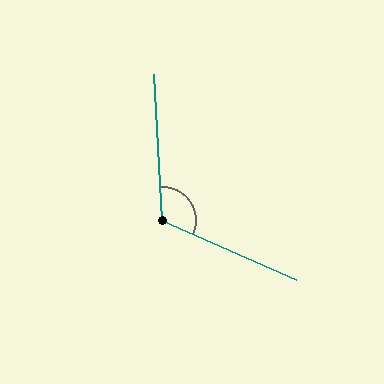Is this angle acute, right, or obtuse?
It is obtuse.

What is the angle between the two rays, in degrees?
Approximately 117 degrees.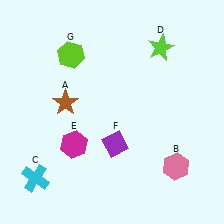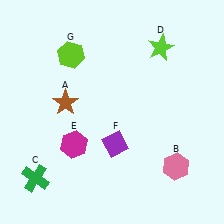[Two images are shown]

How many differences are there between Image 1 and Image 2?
There is 1 difference between the two images.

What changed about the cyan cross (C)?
In Image 1, C is cyan. In Image 2, it changed to green.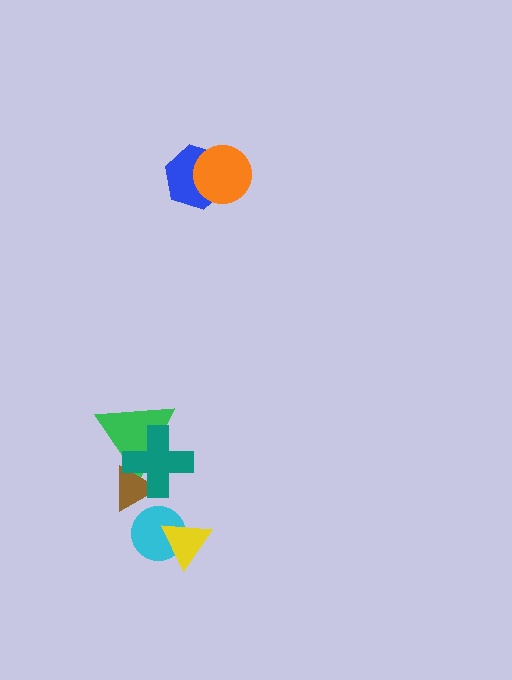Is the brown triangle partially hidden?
Yes, it is partially covered by another shape.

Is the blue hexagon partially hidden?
Yes, it is partially covered by another shape.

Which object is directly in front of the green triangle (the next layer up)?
The brown triangle is directly in front of the green triangle.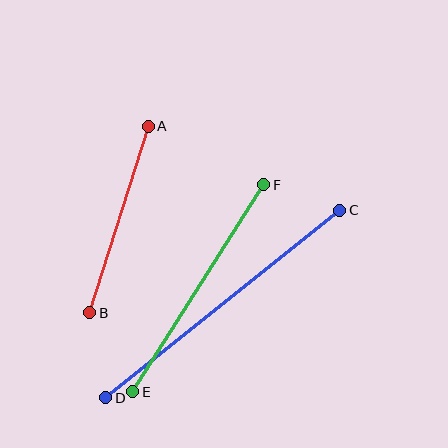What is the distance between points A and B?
The distance is approximately 195 pixels.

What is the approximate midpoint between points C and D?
The midpoint is at approximately (223, 304) pixels.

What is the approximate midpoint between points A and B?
The midpoint is at approximately (119, 219) pixels.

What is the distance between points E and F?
The distance is approximately 245 pixels.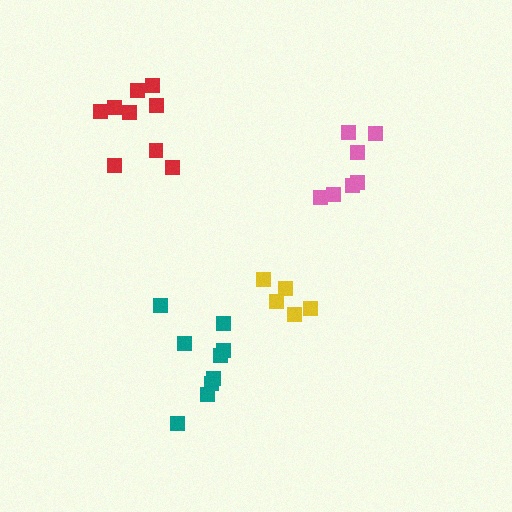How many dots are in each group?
Group 1: 9 dots, Group 2: 5 dots, Group 3: 9 dots, Group 4: 7 dots (30 total).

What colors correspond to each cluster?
The clusters are colored: teal, yellow, red, pink.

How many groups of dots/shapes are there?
There are 4 groups.